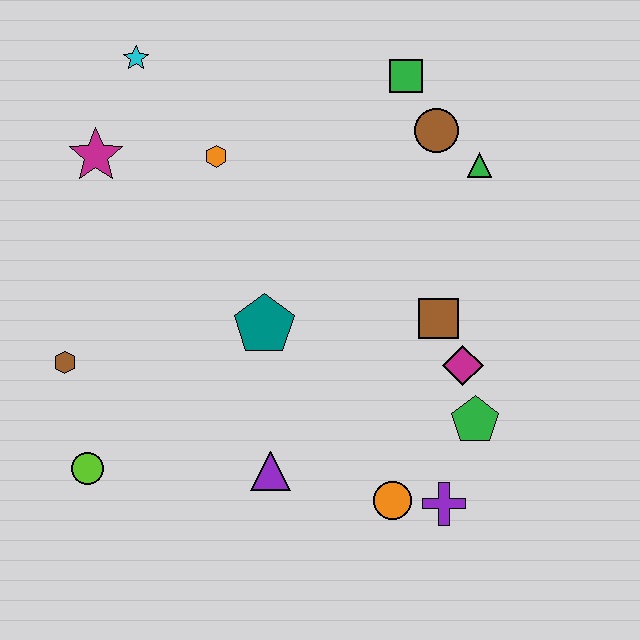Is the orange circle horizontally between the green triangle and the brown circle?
No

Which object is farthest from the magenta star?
The purple cross is farthest from the magenta star.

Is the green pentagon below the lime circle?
No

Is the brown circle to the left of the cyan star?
No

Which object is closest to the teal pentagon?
The purple triangle is closest to the teal pentagon.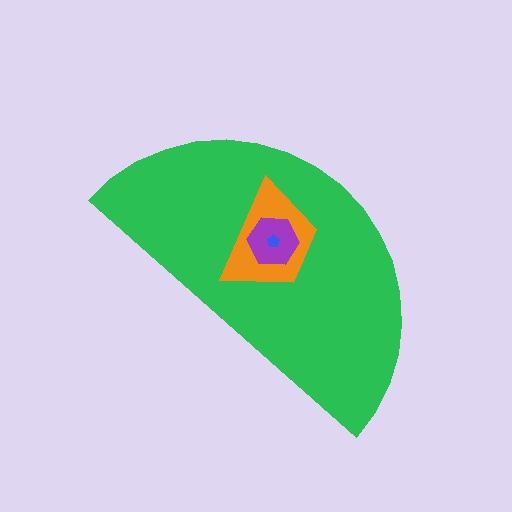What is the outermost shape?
The green semicircle.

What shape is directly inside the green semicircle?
The orange trapezoid.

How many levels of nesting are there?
4.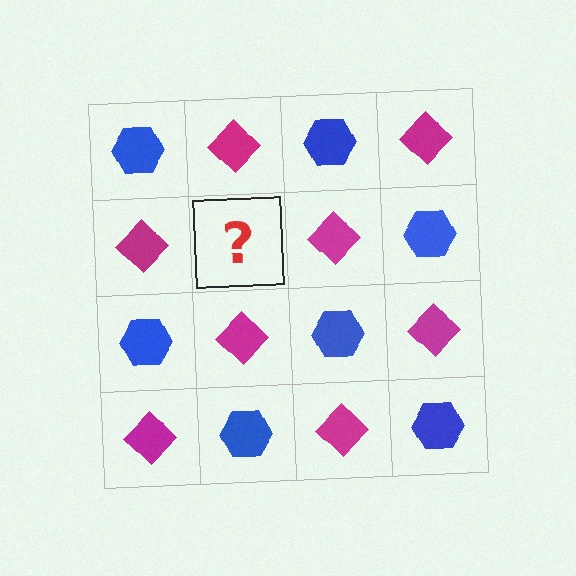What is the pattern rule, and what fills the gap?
The rule is that it alternates blue hexagon and magenta diamond in a checkerboard pattern. The gap should be filled with a blue hexagon.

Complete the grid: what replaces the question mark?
The question mark should be replaced with a blue hexagon.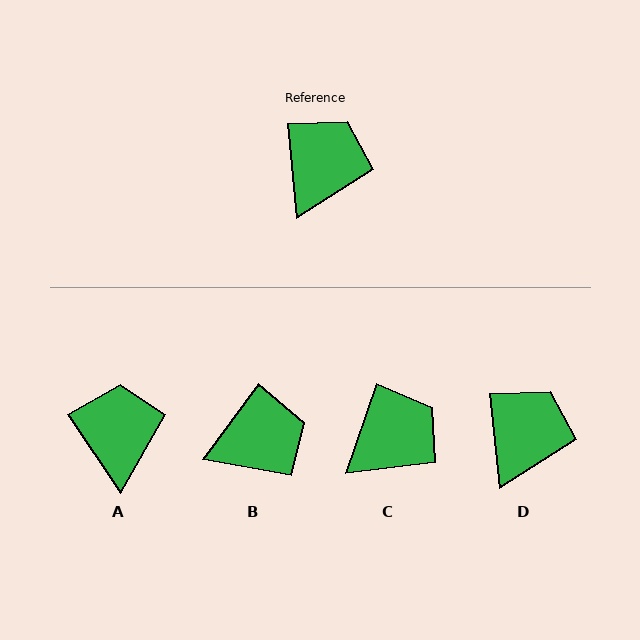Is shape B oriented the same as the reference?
No, it is off by about 42 degrees.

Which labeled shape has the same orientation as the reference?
D.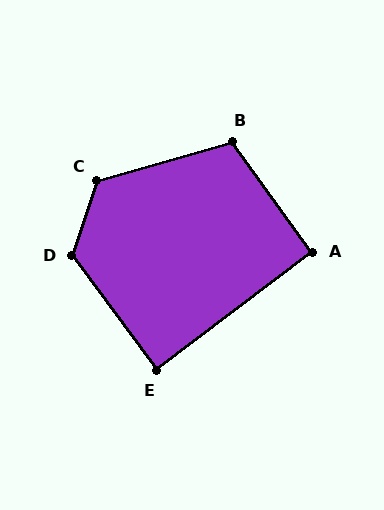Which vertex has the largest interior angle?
C, at approximately 125 degrees.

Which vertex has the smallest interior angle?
E, at approximately 89 degrees.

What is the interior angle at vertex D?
Approximately 125 degrees (obtuse).